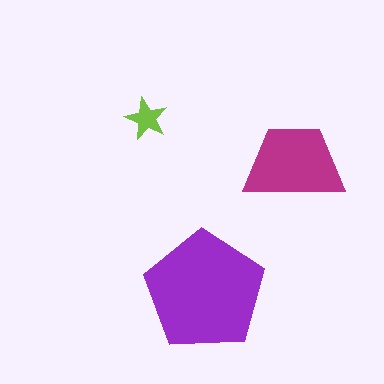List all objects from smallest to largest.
The lime star, the magenta trapezoid, the purple pentagon.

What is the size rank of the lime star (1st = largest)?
3rd.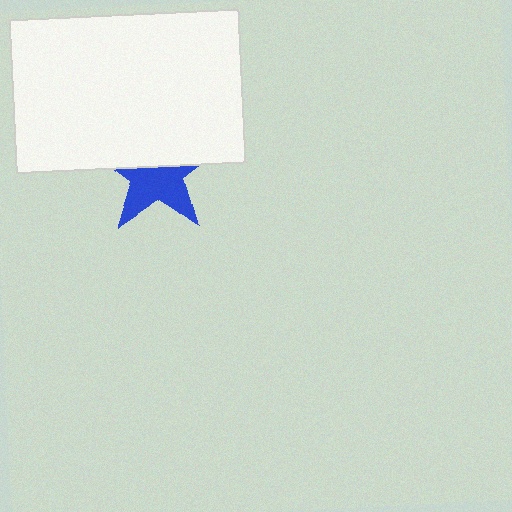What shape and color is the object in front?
The object in front is a white rectangle.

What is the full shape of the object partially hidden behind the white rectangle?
The partially hidden object is a blue star.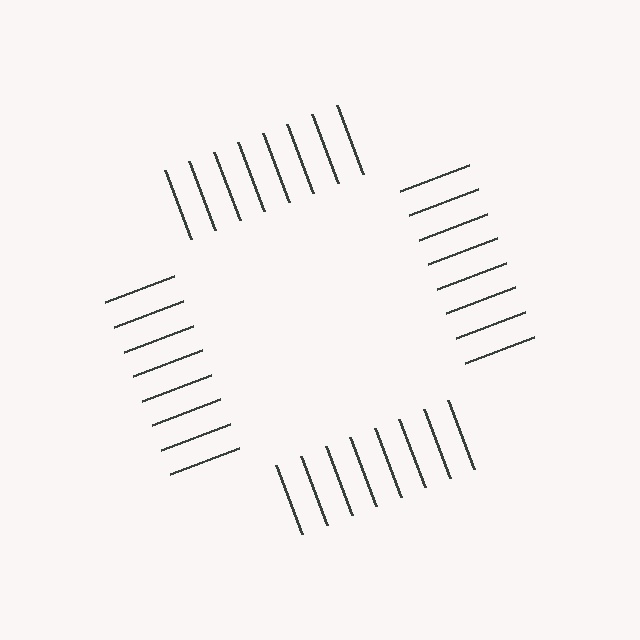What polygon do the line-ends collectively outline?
An illusory square — the line segments terminate on its edges but no continuous stroke is drawn.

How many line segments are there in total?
32 — 8 along each of the 4 edges.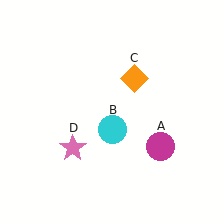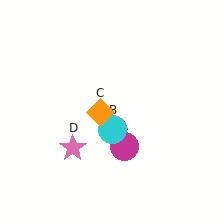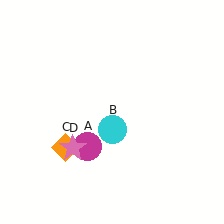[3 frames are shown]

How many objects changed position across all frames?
2 objects changed position: magenta circle (object A), orange diamond (object C).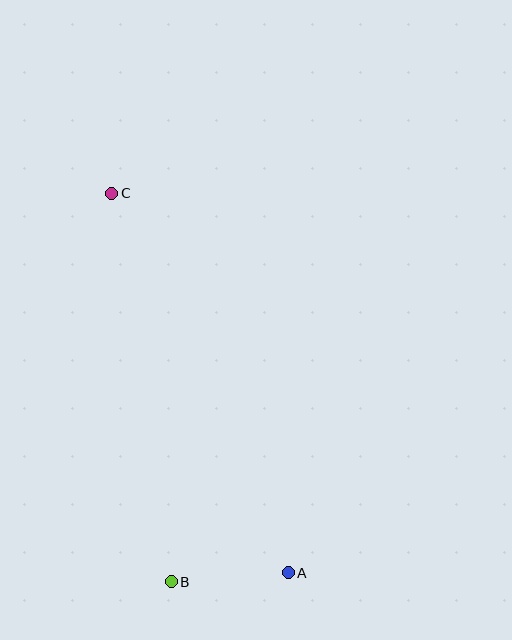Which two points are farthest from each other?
Points A and C are farthest from each other.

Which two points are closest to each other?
Points A and B are closest to each other.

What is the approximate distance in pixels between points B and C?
The distance between B and C is approximately 393 pixels.